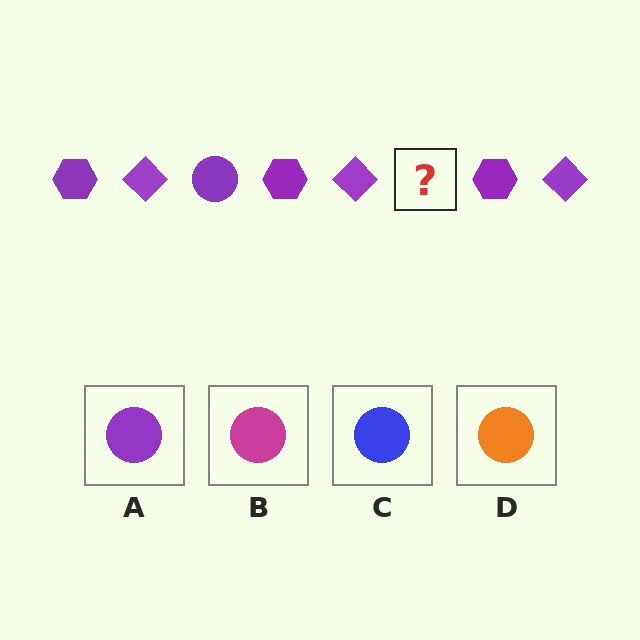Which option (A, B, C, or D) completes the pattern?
A.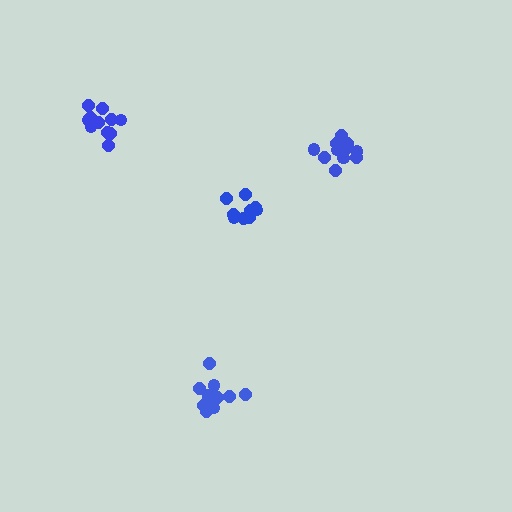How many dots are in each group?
Group 1: 9 dots, Group 2: 11 dots, Group 3: 12 dots, Group 4: 12 dots (44 total).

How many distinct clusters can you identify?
There are 4 distinct clusters.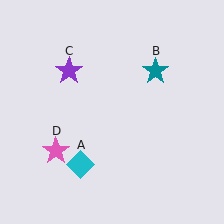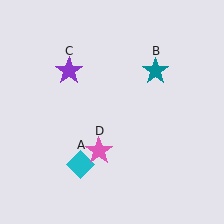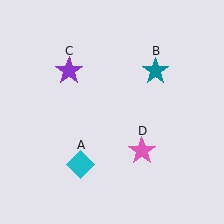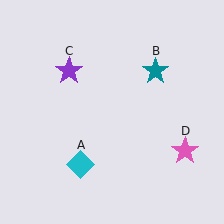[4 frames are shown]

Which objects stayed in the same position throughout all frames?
Cyan diamond (object A) and teal star (object B) and purple star (object C) remained stationary.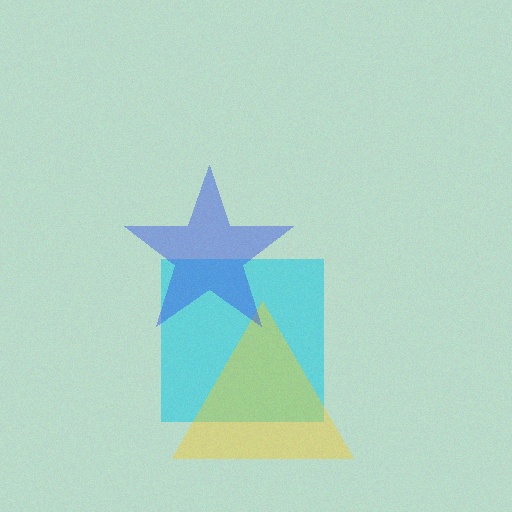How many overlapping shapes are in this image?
There are 3 overlapping shapes in the image.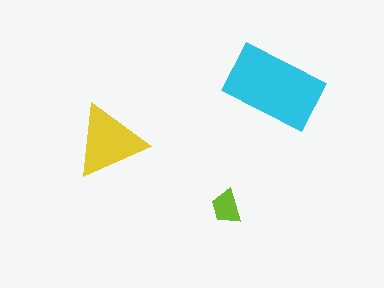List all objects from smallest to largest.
The lime trapezoid, the yellow triangle, the cyan rectangle.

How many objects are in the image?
There are 3 objects in the image.